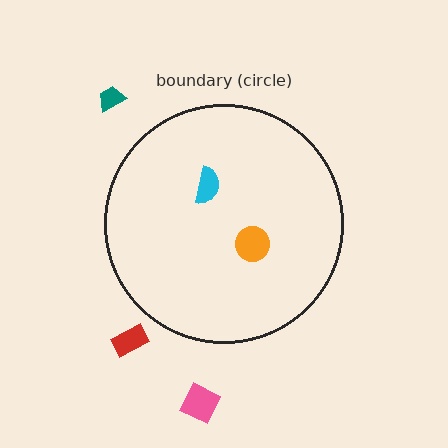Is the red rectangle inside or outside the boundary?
Outside.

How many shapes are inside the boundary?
2 inside, 3 outside.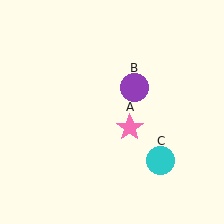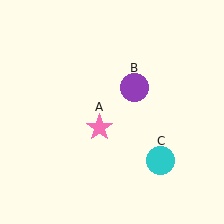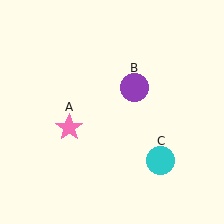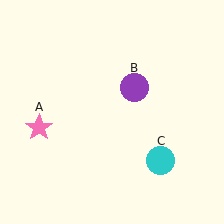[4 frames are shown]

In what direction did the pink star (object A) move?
The pink star (object A) moved left.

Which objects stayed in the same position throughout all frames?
Purple circle (object B) and cyan circle (object C) remained stationary.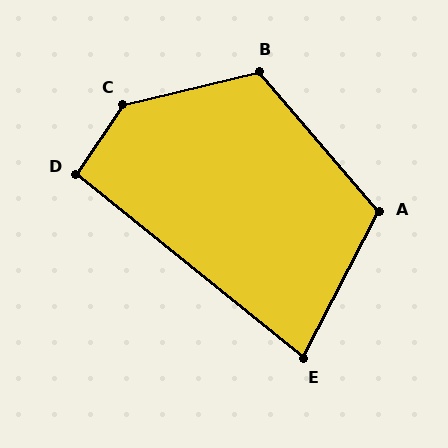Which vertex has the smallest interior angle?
E, at approximately 79 degrees.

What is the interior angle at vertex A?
Approximately 112 degrees (obtuse).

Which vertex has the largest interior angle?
C, at approximately 138 degrees.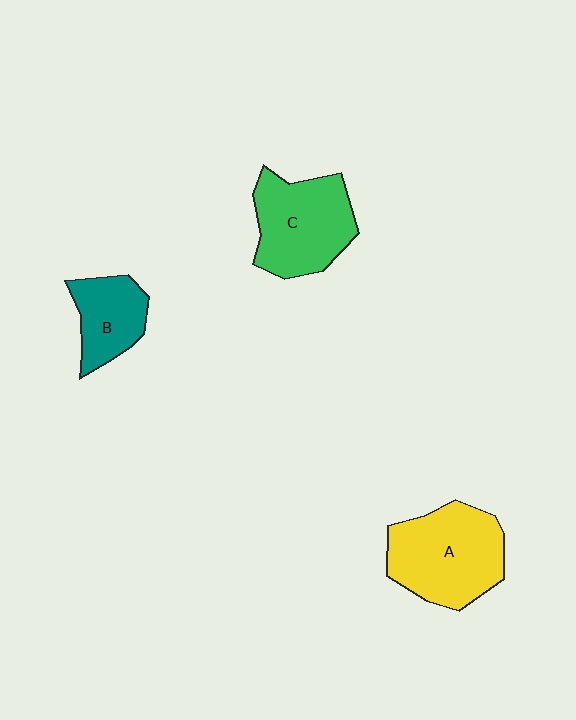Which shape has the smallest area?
Shape B (teal).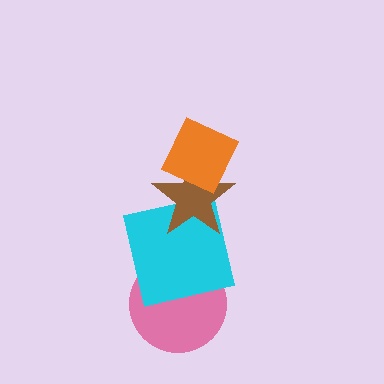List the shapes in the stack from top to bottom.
From top to bottom: the orange diamond, the brown star, the cyan square, the pink circle.